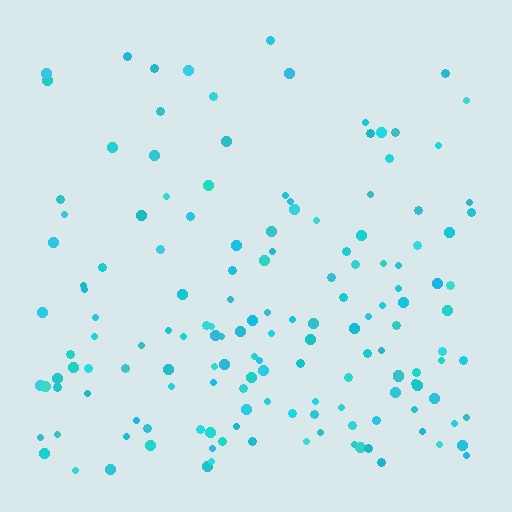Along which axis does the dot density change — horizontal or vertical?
Vertical.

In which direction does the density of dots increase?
From top to bottom, with the bottom side densest.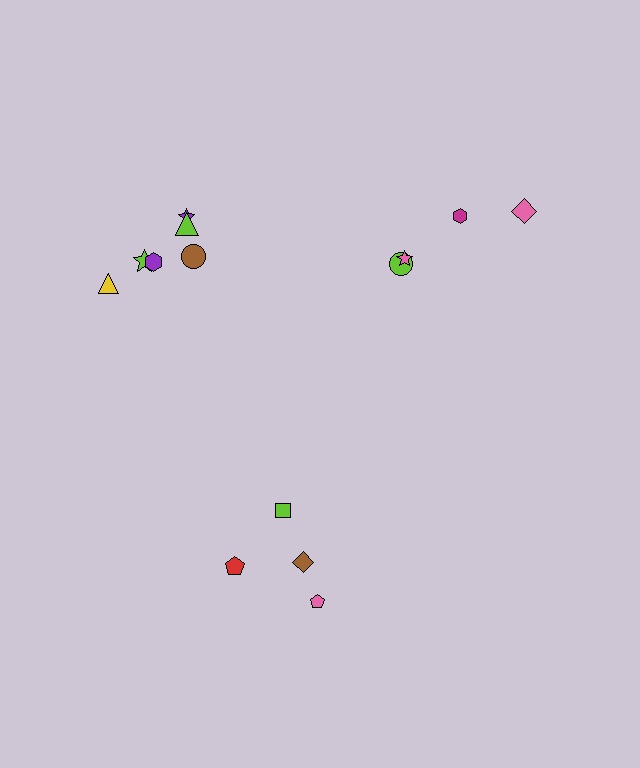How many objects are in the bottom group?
There are 4 objects.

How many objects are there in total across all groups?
There are 14 objects.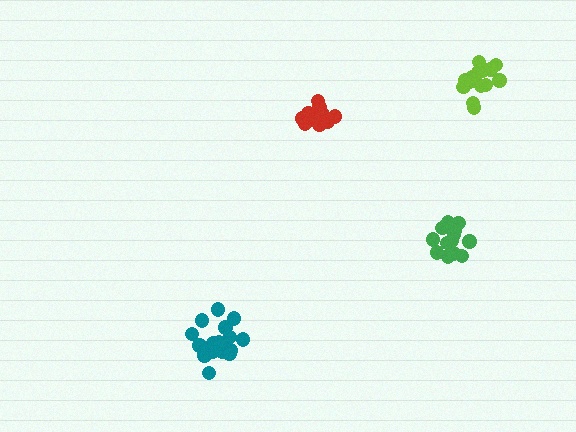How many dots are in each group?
Group 1: 18 dots, Group 2: 15 dots, Group 3: 14 dots, Group 4: 13 dots (60 total).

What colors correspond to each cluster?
The clusters are colored: teal, red, lime, green.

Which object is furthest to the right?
The lime cluster is rightmost.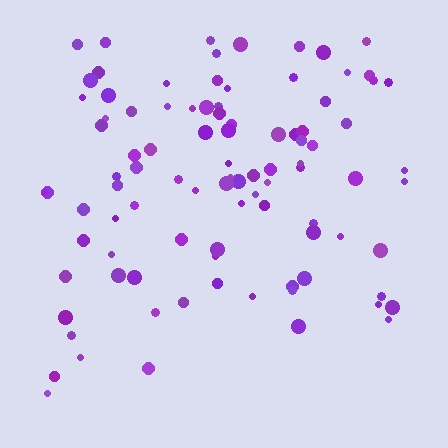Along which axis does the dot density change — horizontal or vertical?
Vertical.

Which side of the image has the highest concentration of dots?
The top.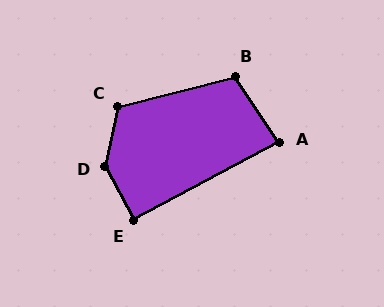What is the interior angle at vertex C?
Approximately 116 degrees (obtuse).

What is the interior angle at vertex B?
Approximately 110 degrees (obtuse).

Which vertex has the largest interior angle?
D, at approximately 139 degrees.